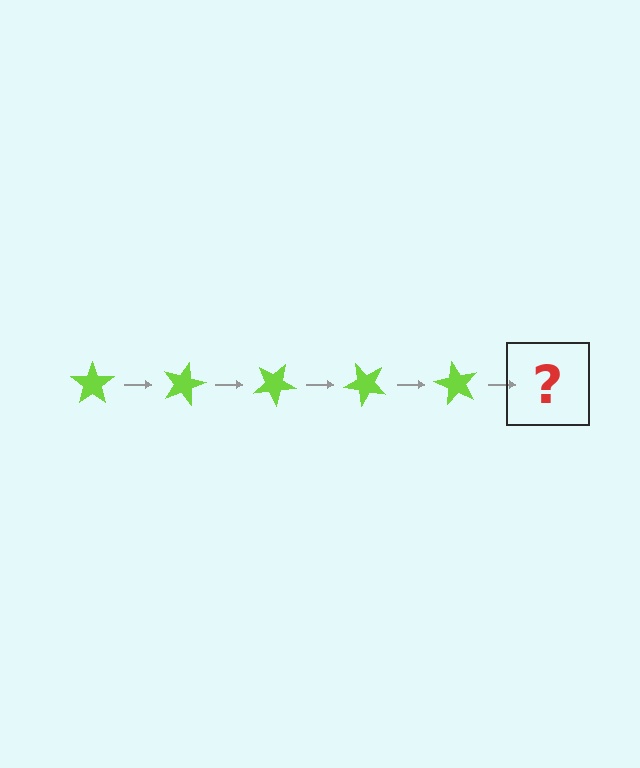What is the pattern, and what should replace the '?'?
The pattern is that the star rotates 15 degrees each step. The '?' should be a lime star rotated 75 degrees.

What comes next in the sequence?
The next element should be a lime star rotated 75 degrees.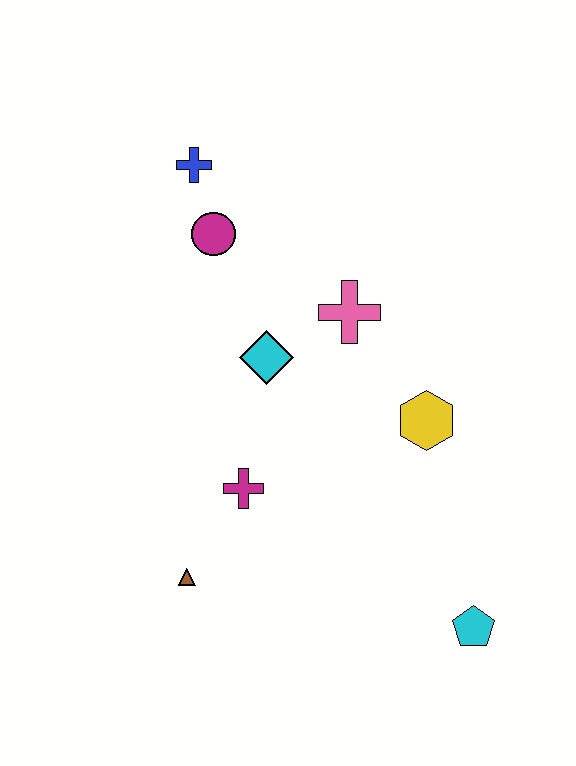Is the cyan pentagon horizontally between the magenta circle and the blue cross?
No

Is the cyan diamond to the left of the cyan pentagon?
Yes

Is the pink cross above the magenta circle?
No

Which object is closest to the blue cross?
The magenta circle is closest to the blue cross.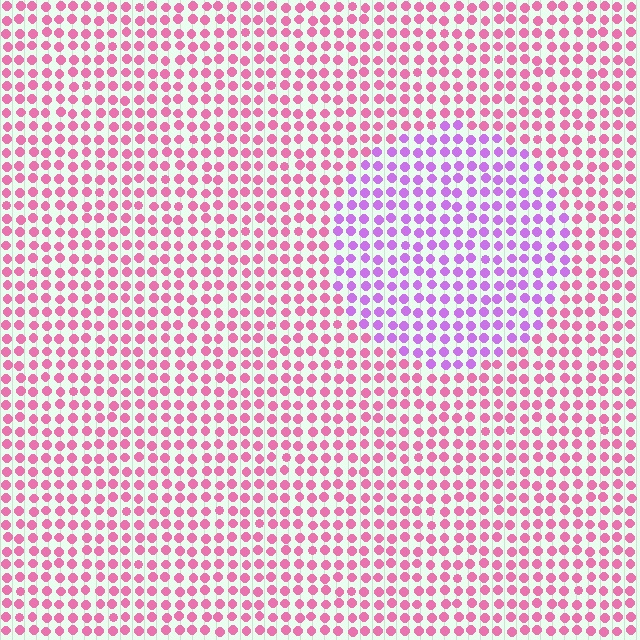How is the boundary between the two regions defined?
The boundary is defined purely by a slight shift in hue (about 45 degrees). Spacing, size, and orientation are identical on both sides.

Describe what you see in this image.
The image is filled with small pink elements in a uniform arrangement. A circle-shaped region is visible where the elements are tinted to a slightly different hue, forming a subtle color boundary.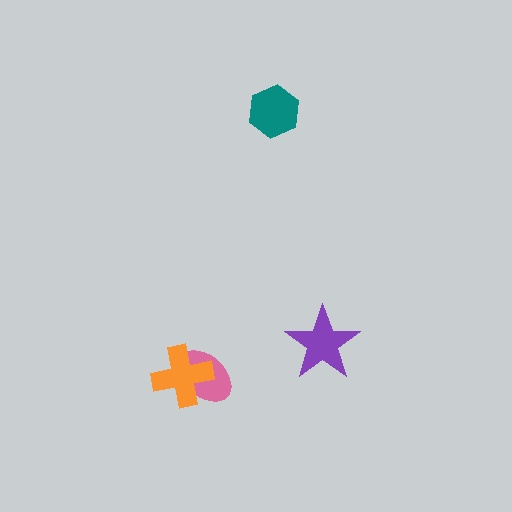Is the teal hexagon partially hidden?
No, no other shape covers it.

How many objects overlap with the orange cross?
1 object overlaps with the orange cross.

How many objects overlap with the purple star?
0 objects overlap with the purple star.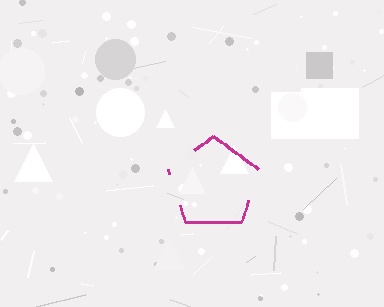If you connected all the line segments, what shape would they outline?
They would outline a pentagon.